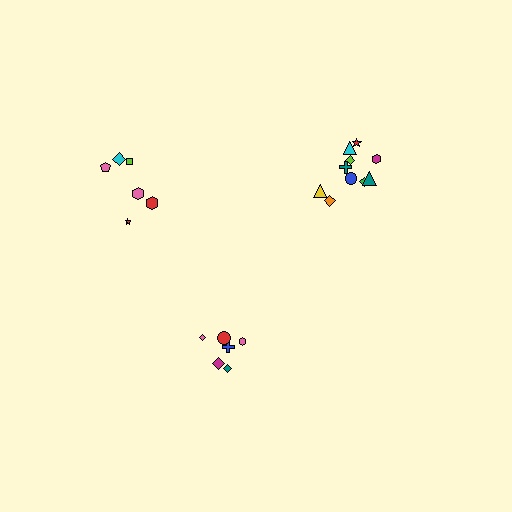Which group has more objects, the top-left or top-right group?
The top-right group.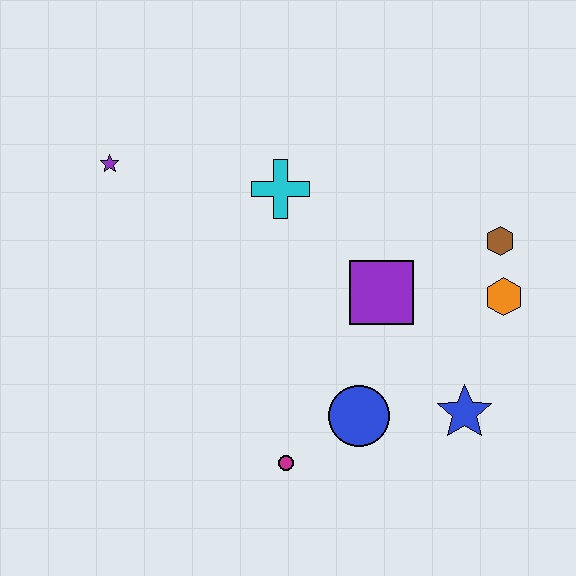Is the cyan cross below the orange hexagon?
No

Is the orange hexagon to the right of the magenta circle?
Yes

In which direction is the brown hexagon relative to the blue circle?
The brown hexagon is above the blue circle.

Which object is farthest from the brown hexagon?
The purple star is farthest from the brown hexagon.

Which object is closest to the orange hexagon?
The brown hexagon is closest to the orange hexagon.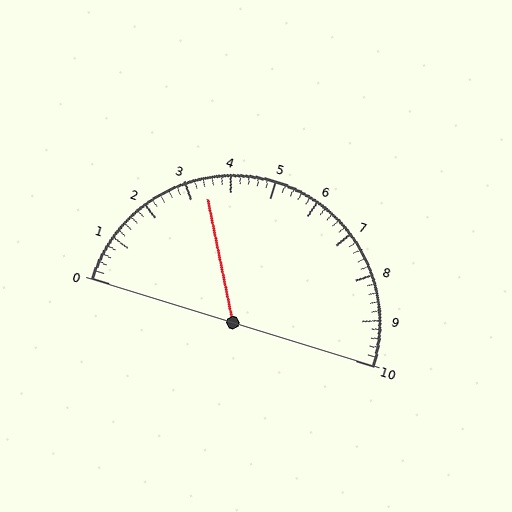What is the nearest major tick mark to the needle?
The nearest major tick mark is 3.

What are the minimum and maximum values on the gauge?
The gauge ranges from 0 to 10.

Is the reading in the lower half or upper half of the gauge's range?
The reading is in the lower half of the range (0 to 10).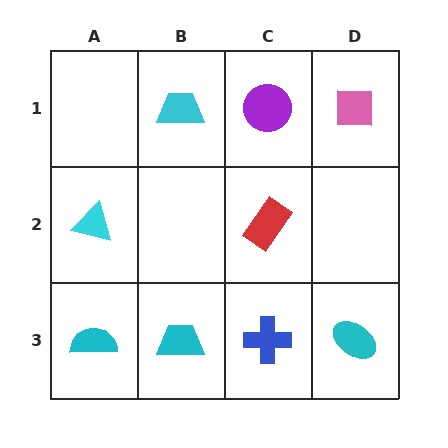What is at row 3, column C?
A blue cross.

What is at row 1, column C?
A purple circle.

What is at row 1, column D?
A pink square.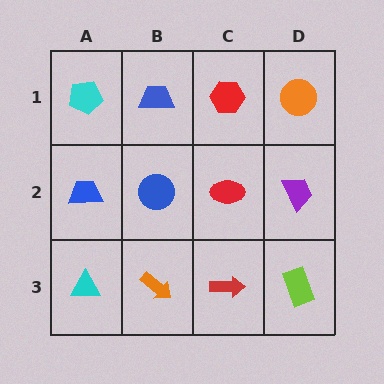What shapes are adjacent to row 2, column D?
An orange circle (row 1, column D), a lime rectangle (row 3, column D), a red ellipse (row 2, column C).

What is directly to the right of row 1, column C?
An orange circle.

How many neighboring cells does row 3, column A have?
2.